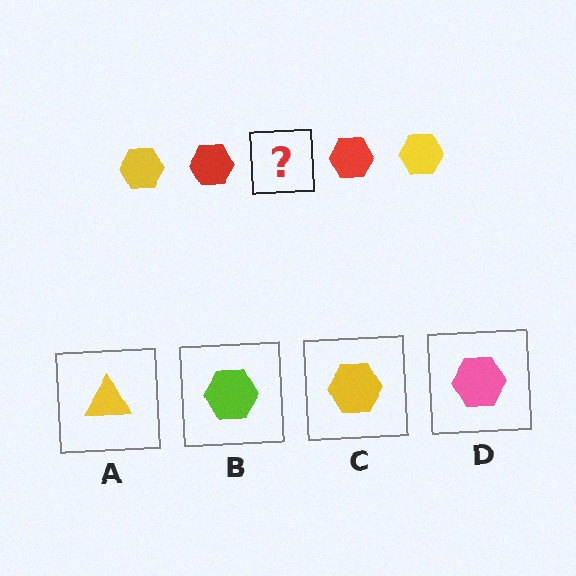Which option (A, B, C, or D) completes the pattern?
C.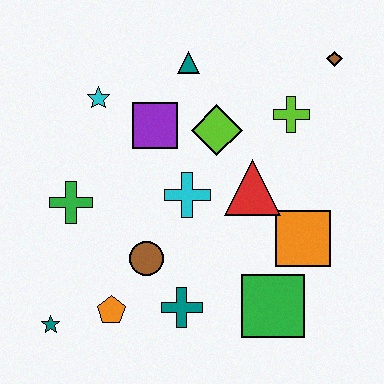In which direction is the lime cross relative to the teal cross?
The lime cross is above the teal cross.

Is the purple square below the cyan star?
Yes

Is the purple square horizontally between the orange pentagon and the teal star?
No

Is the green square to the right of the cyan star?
Yes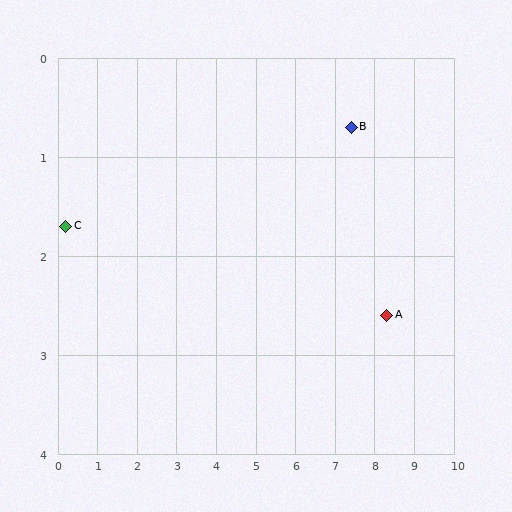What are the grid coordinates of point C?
Point C is at approximately (0.2, 1.7).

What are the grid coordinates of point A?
Point A is at approximately (8.3, 2.6).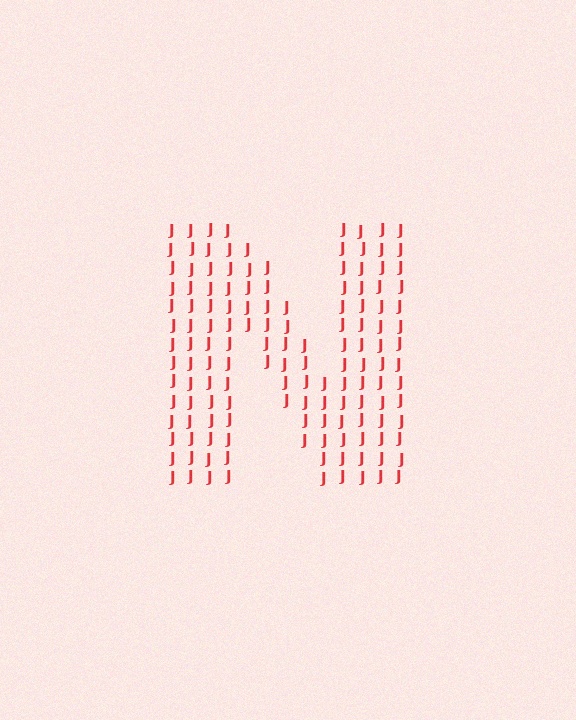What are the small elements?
The small elements are letter J's.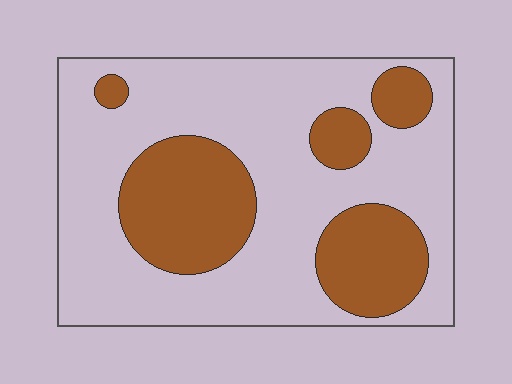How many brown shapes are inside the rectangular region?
5.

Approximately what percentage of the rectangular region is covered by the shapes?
Approximately 30%.